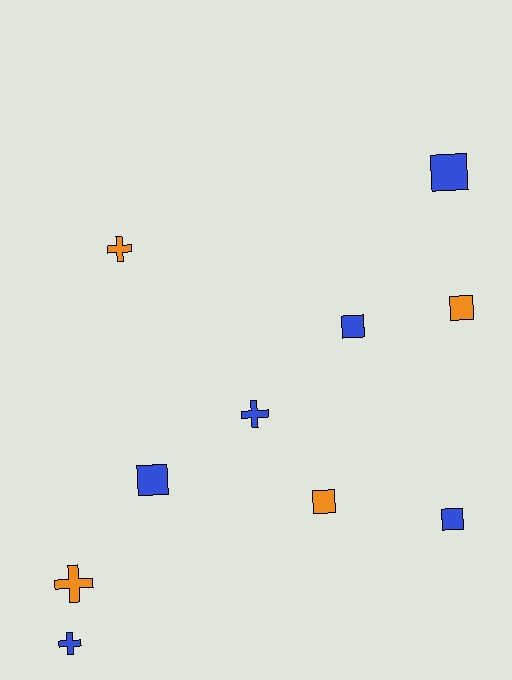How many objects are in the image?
There are 10 objects.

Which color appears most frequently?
Blue, with 6 objects.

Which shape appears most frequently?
Square, with 6 objects.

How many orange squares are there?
There are 2 orange squares.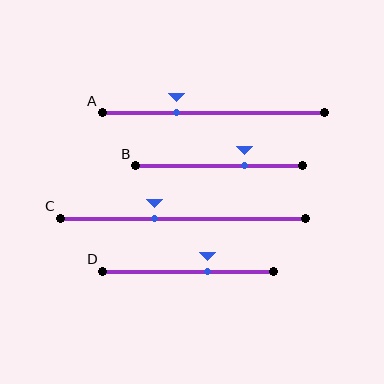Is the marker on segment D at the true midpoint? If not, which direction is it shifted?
No, the marker on segment D is shifted to the right by about 11% of the segment length.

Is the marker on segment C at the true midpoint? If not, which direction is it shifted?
No, the marker on segment C is shifted to the left by about 12% of the segment length.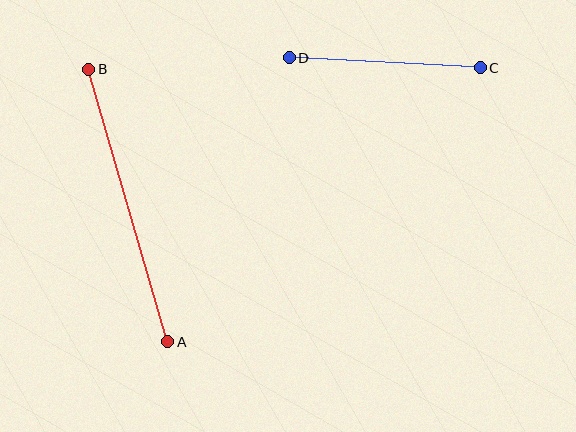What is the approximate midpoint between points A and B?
The midpoint is at approximately (128, 206) pixels.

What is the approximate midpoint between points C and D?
The midpoint is at approximately (385, 63) pixels.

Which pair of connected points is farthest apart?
Points A and B are farthest apart.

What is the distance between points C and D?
The distance is approximately 191 pixels.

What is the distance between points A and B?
The distance is approximately 284 pixels.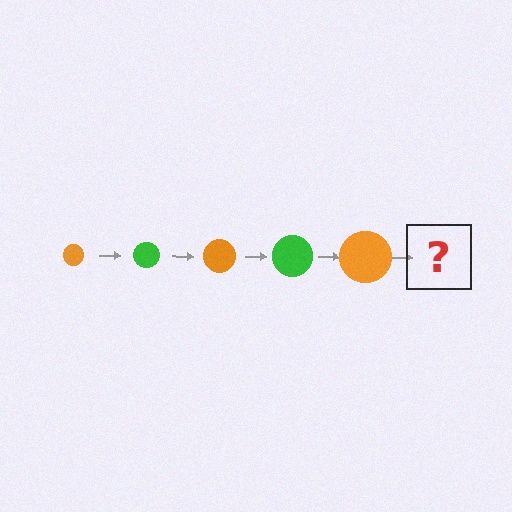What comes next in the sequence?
The next element should be a green circle, larger than the previous one.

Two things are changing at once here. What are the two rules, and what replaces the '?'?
The two rules are that the circle grows larger each step and the color cycles through orange and green. The '?' should be a green circle, larger than the previous one.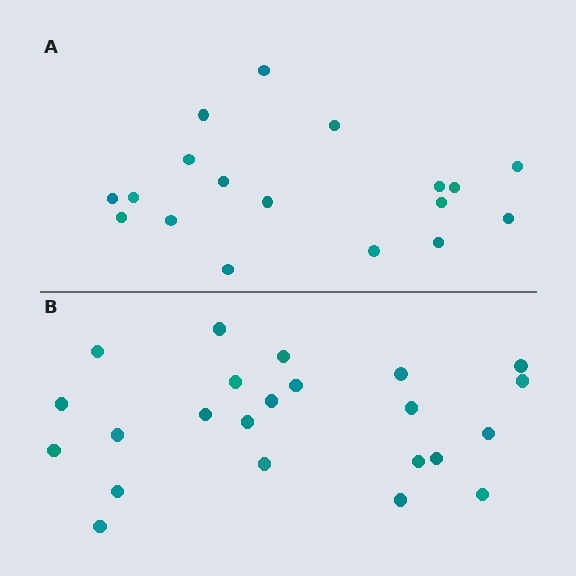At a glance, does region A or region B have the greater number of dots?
Region B (the bottom region) has more dots.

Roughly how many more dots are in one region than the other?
Region B has about 5 more dots than region A.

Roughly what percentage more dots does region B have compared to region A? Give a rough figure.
About 30% more.